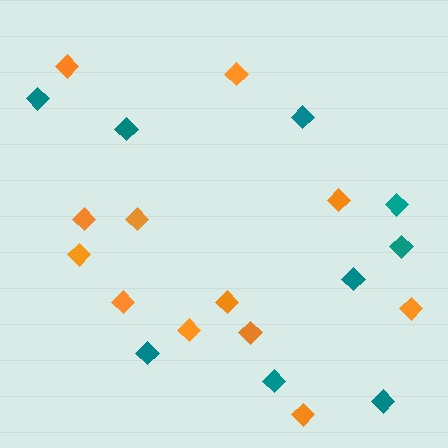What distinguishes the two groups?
There are 2 groups: one group of orange diamonds (12) and one group of teal diamonds (9).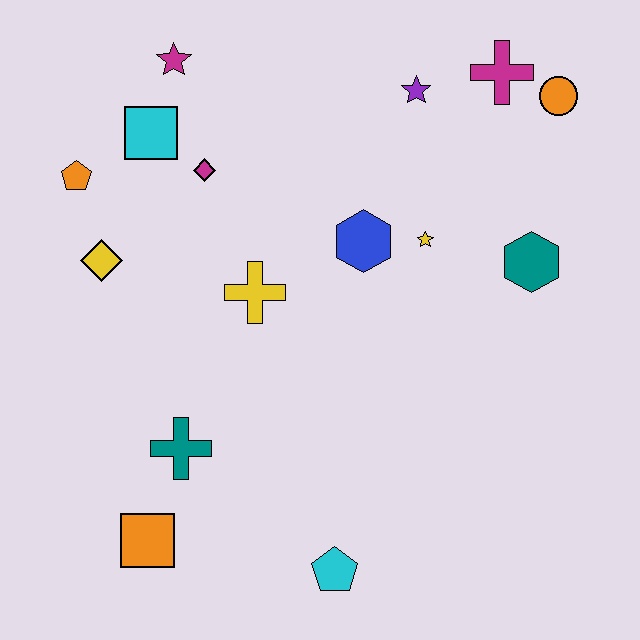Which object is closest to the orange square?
The teal cross is closest to the orange square.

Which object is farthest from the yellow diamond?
The orange circle is farthest from the yellow diamond.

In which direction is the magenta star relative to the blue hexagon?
The magenta star is to the left of the blue hexagon.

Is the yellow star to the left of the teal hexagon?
Yes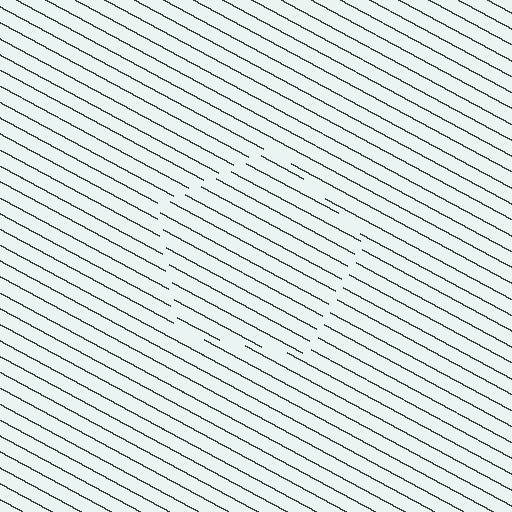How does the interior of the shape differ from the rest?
The interior of the shape contains the same grating, shifted by half a period — the contour is defined by the phase discontinuity where line-ends from the inner and outer gratings abut.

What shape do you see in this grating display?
An illusory pentagon. The interior of the shape contains the same grating, shifted by half a period — the contour is defined by the phase discontinuity where line-ends from the inner and outer gratings abut.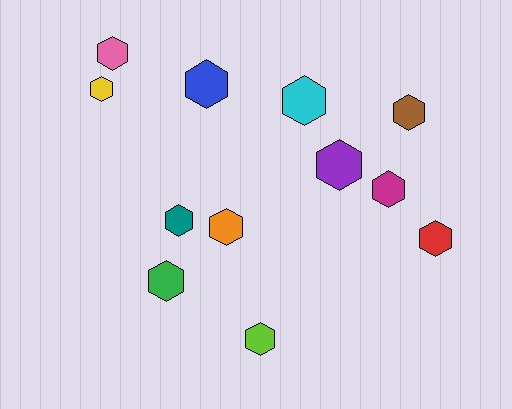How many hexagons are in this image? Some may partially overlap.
There are 12 hexagons.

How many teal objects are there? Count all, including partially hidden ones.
There is 1 teal object.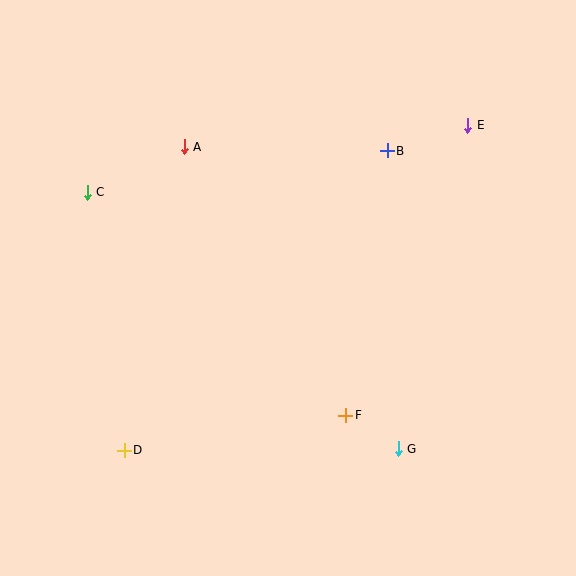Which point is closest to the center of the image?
Point F at (346, 415) is closest to the center.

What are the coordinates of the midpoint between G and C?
The midpoint between G and C is at (243, 320).